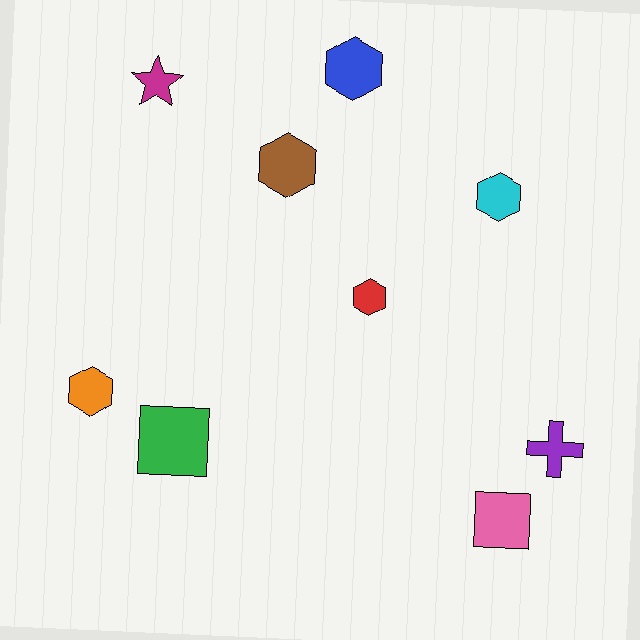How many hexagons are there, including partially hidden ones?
There are 5 hexagons.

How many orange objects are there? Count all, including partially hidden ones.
There is 1 orange object.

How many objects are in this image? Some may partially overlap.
There are 9 objects.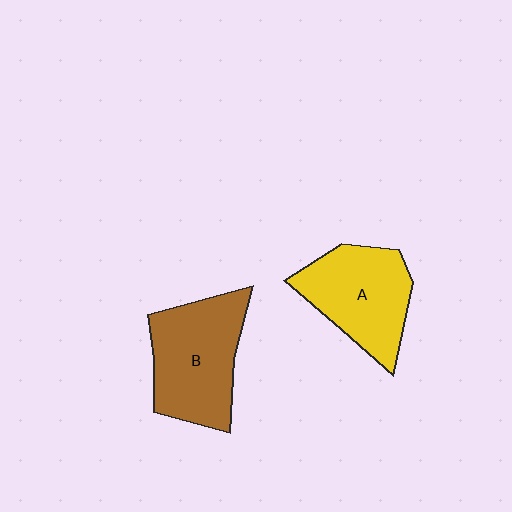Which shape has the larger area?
Shape B (brown).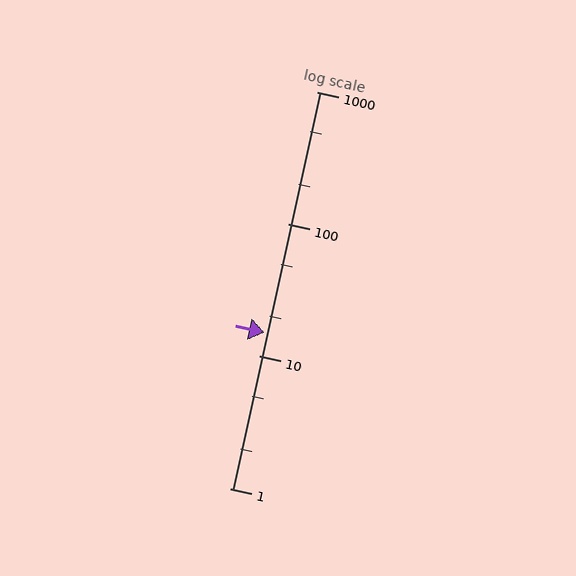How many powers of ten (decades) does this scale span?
The scale spans 3 decades, from 1 to 1000.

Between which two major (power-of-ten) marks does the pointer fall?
The pointer is between 10 and 100.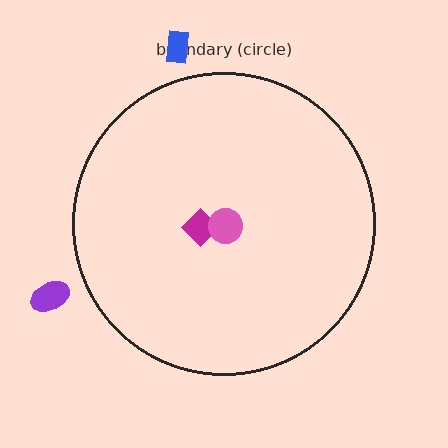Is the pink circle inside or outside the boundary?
Inside.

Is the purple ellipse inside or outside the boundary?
Outside.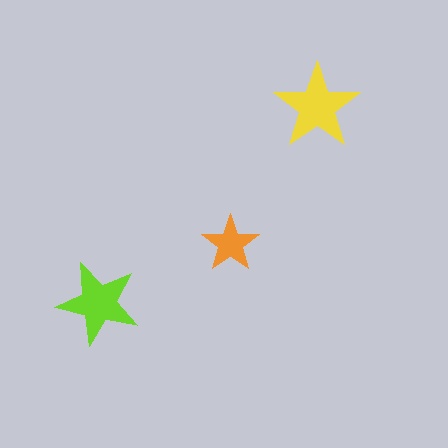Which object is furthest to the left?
The lime star is leftmost.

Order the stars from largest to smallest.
the yellow one, the lime one, the orange one.